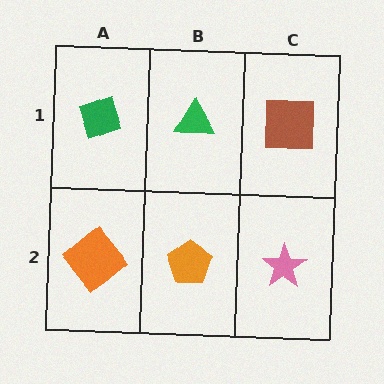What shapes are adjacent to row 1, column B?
An orange pentagon (row 2, column B), a green diamond (row 1, column A), a brown square (row 1, column C).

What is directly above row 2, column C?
A brown square.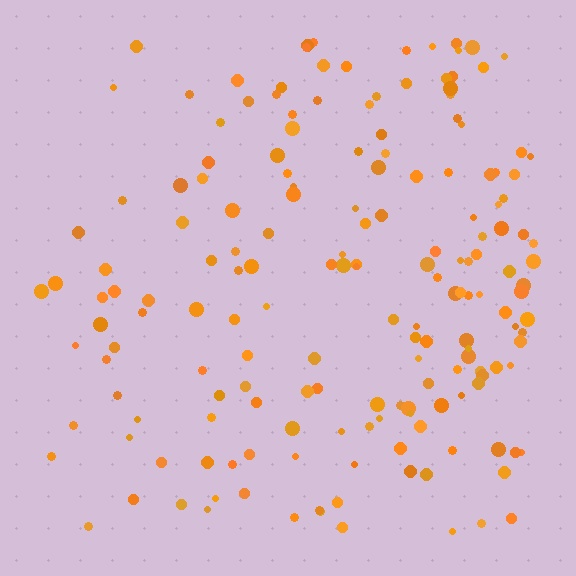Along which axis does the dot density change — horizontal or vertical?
Horizontal.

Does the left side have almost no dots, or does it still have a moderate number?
Still a moderate number, just noticeably fewer than the right.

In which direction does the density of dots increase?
From left to right, with the right side densest.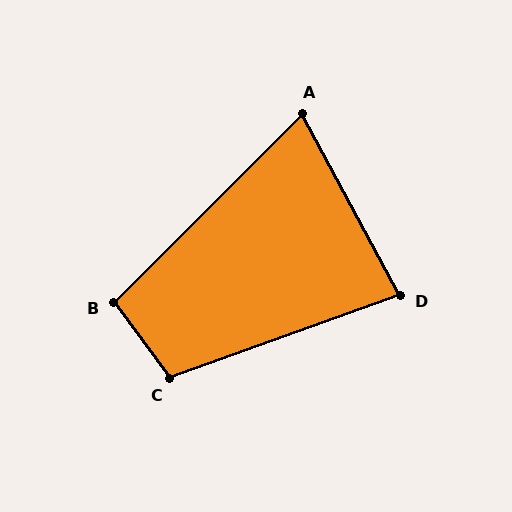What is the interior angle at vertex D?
Approximately 81 degrees (acute).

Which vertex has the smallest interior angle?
A, at approximately 73 degrees.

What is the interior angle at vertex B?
Approximately 99 degrees (obtuse).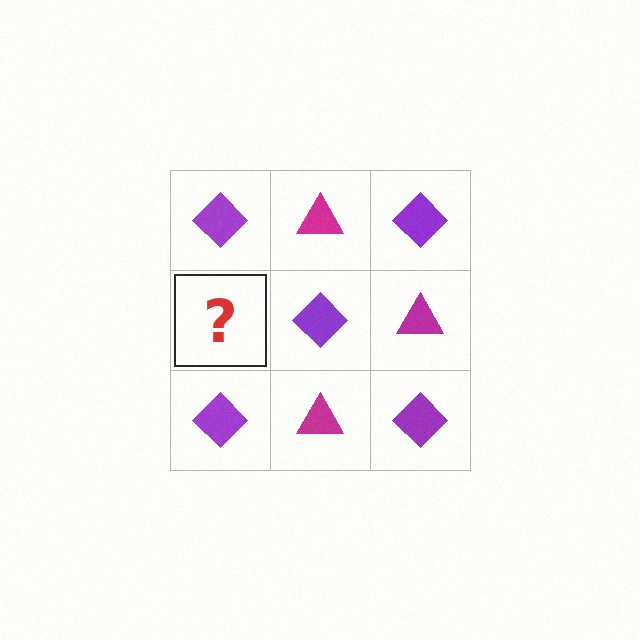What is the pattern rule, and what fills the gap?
The rule is that it alternates purple diamond and magenta triangle in a checkerboard pattern. The gap should be filled with a magenta triangle.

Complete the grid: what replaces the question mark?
The question mark should be replaced with a magenta triangle.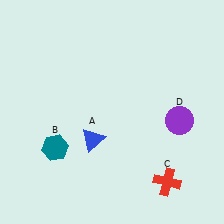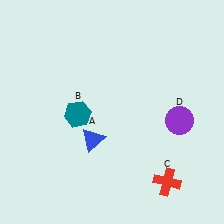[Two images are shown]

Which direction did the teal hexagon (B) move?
The teal hexagon (B) moved up.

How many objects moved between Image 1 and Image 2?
1 object moved between the two images.